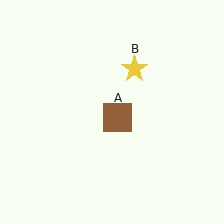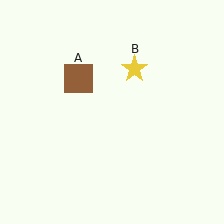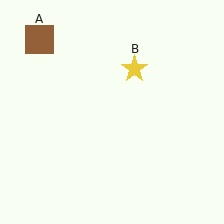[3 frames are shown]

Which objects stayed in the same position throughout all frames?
Yellow star (object B) remained stationary.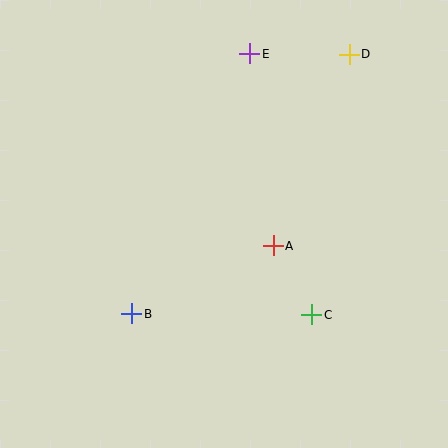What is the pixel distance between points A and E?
The distance between A and E is 193 pixels.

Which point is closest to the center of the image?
Point A at (273, 246) is closest to the center.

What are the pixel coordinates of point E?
Point E is at (250, 54).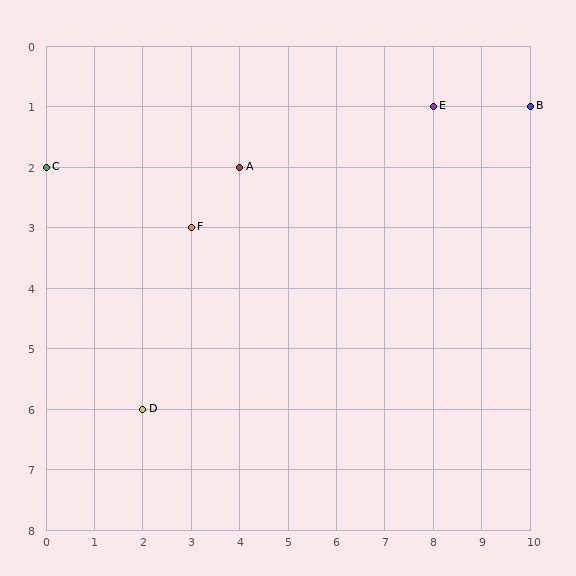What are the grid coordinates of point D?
Point D is at grid coordinates (2, 6).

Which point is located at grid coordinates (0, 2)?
Point C is at (0, 2).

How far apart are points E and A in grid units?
Points E and A are 4 columns and 1 row apart (about 4.1 grid units diagonally).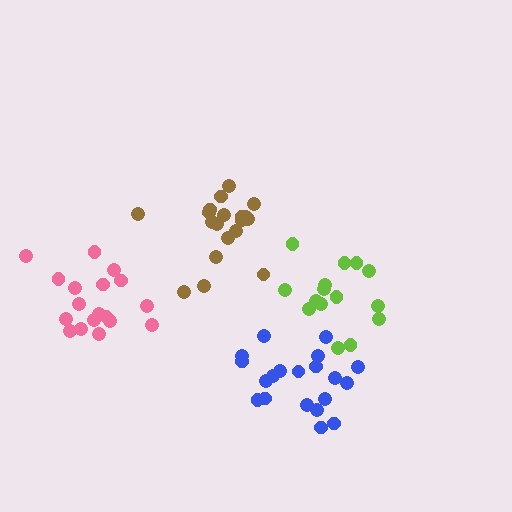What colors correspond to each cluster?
The clusters are colored: pink, blue, brown, lime.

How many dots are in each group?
Group 1: 18 dots, Group 2: 20 dots, Group 3: 20 dots, Group 4: 15 dots (73 total).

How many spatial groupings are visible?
There are 4 spatial groupings.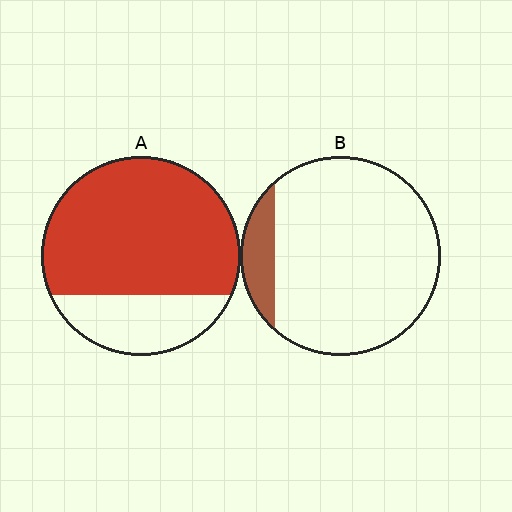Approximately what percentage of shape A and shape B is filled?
A is approximately 75% and B is approximately 10%.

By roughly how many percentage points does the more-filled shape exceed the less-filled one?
By roughly 65 percentage points (A over B).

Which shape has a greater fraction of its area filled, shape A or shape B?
Shape A.